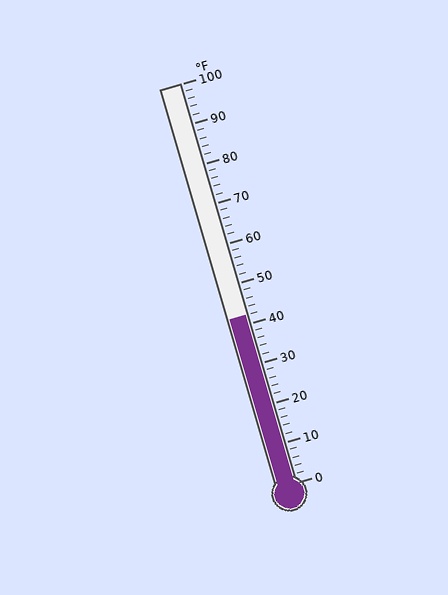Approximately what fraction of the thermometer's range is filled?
The thermometer is filled to approximately 40% of its range.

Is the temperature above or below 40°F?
The temperature is above 40°F.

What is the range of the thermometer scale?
The thermometer scale ranges from 0°F to 100°F.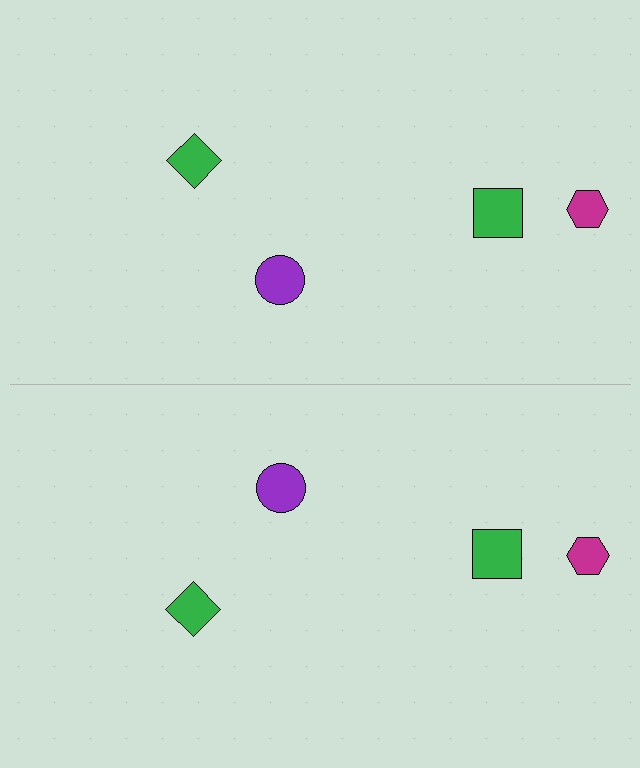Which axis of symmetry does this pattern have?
The pattern has a horizontal axis of symmetry running through the center of the image.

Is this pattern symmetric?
Yes, this pattern has bilateral (reflection) symmetry.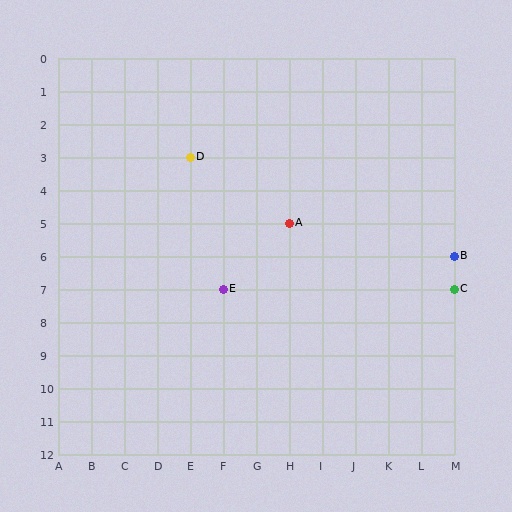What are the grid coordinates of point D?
Point D is at grid coordinates (E, 3).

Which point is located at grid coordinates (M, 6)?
Point B is at (M, 6).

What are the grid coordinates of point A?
Point A is at grid coordinates (H, 5).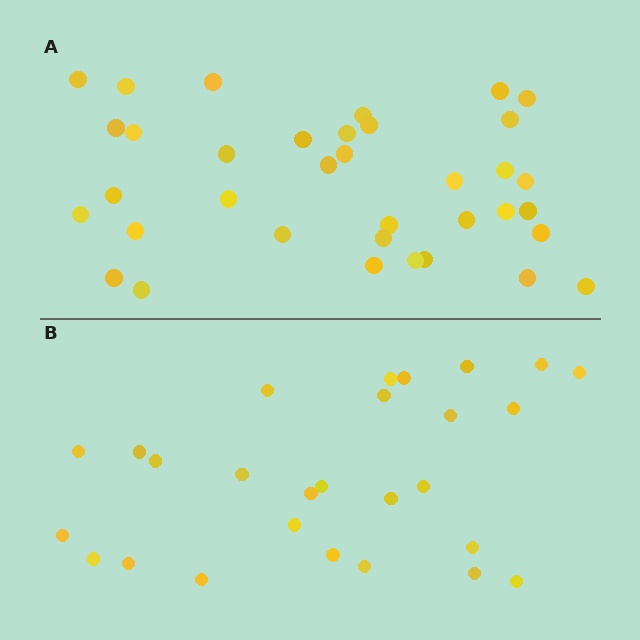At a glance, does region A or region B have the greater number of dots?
Region A (the top region) has more dots.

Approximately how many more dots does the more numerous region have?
Region A has roughly 8 or so more dots than region B.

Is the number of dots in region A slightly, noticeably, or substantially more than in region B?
Region A has noticeably more, but not dramatically so. The ratio is roughly 1.3 to 1.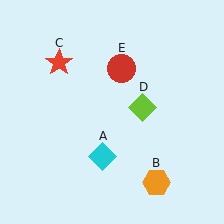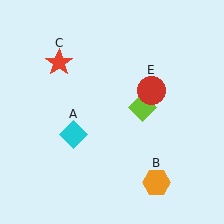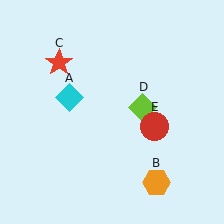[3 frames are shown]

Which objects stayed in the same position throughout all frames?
Orange hexagon (object B) and red star (object C) and lime diamond (object D) remained stationary.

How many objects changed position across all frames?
2 objects changed position: cyan diamond (object A), red circle (object E).